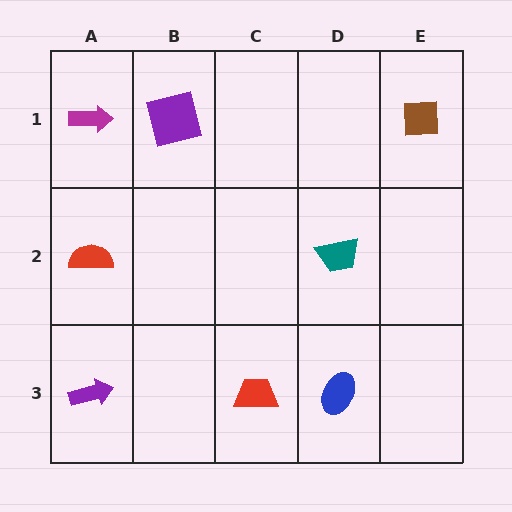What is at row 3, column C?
A red trapezoid.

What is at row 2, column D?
A teal trapezoid.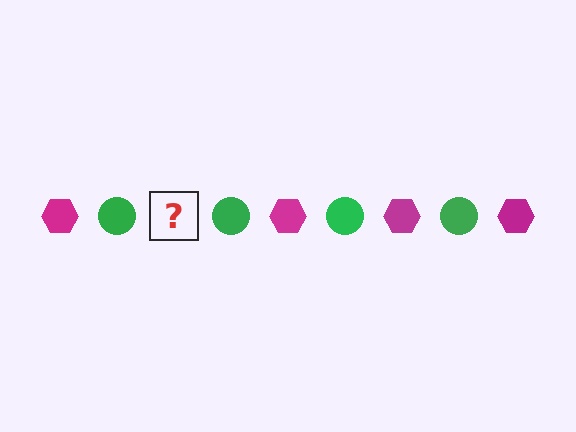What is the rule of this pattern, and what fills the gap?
The rule is that the pattern alternates between magenta hexagon and green circle. The gap should be filled with a magenta hexagon.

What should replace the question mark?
The question mark should be replaced with a magenta hexagon.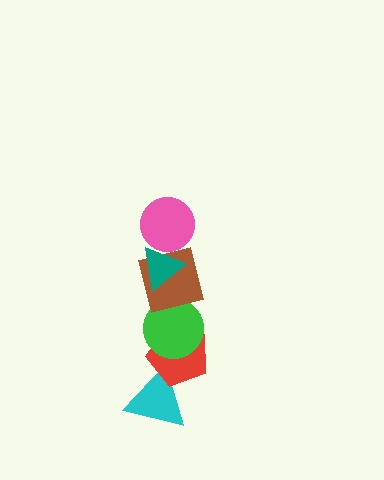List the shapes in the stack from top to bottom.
From top to bottom: the pink circle, the teal triangle, the brown square, the green circle, the red pentagon, the cyan triangle.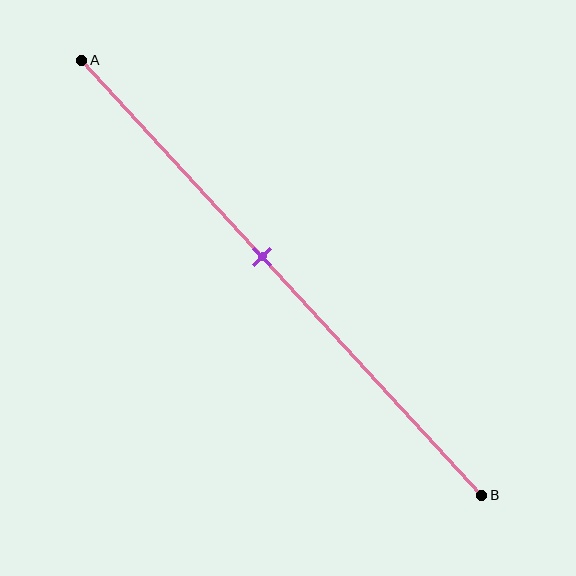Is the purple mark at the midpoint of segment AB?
No, the mark is at about 45% from A, not at the 50% midpoint.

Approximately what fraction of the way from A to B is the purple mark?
The purple mark is approximately 45% of the way from A to B.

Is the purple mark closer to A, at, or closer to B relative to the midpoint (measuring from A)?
The purple mark is closer to point A than the midpoint of segment AB.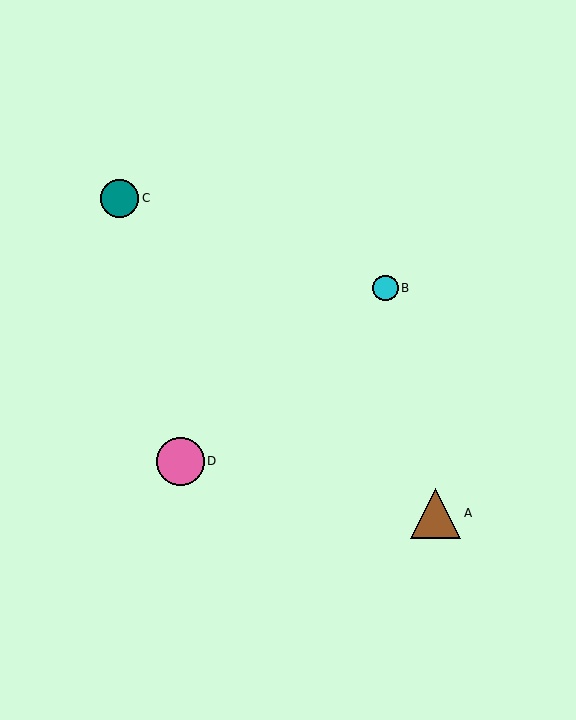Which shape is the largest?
The brown triangle (labeled A) is the largest.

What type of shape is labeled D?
Shape D is a pink circle.